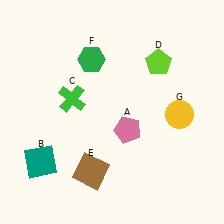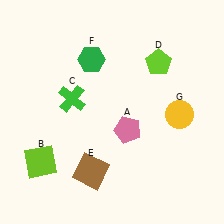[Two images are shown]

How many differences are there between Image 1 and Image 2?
There is 1 difference between the two images.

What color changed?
The square (B) changed from teal in Image 1 to lime in Image 2.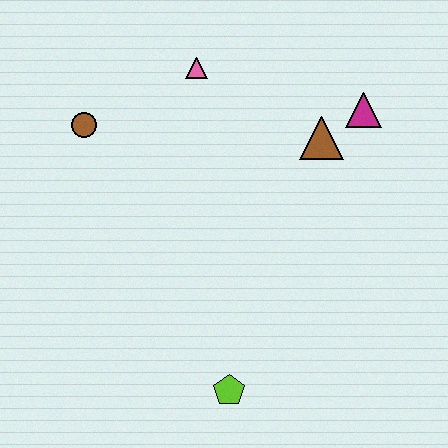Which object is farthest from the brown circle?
The lime pentagon is farthest from the brown circle.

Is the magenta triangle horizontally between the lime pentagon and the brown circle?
No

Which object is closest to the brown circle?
The pink triangle is closest to the brown circle.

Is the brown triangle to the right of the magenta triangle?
No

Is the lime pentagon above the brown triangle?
No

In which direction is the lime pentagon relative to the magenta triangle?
The lime pentagon is below the magenta triangle.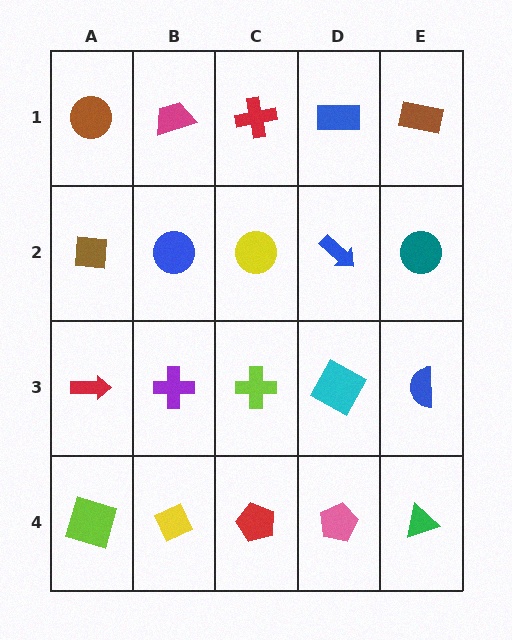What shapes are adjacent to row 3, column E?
A teal circle (row 2, column E), a green triangle (row 4, column E), a cyan square (row 3, column D).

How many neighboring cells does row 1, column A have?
2.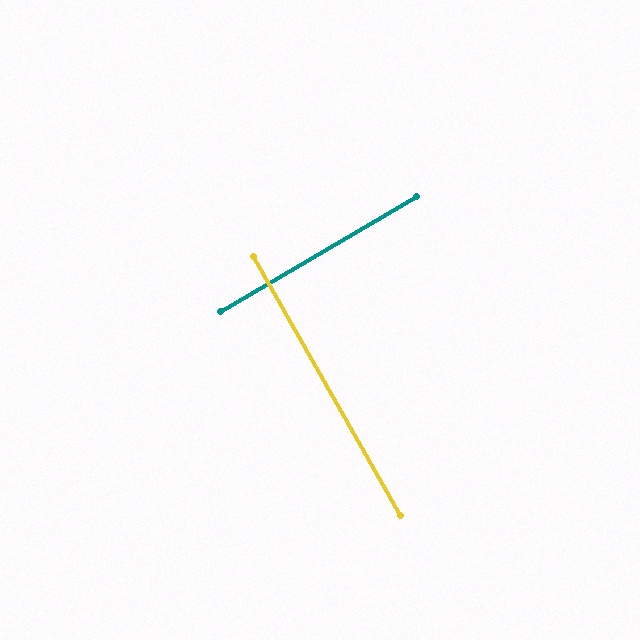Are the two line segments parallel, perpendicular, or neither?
Perpendicular — they meet at approximately 89°.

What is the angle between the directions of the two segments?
Approximately 89 degrees.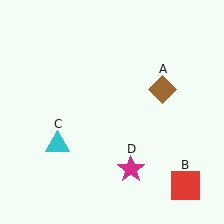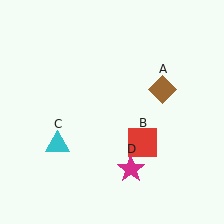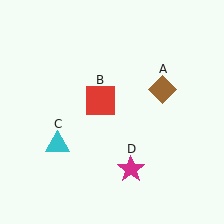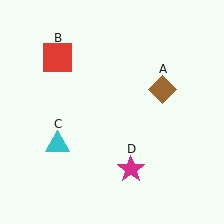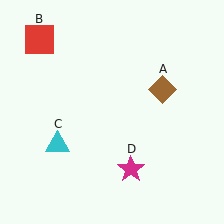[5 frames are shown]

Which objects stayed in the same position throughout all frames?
Brown diamond (object A) and cyan triangle (object C) and magenta star (object D) remained stationary.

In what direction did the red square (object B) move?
The red square (object B) moved up and to the left.